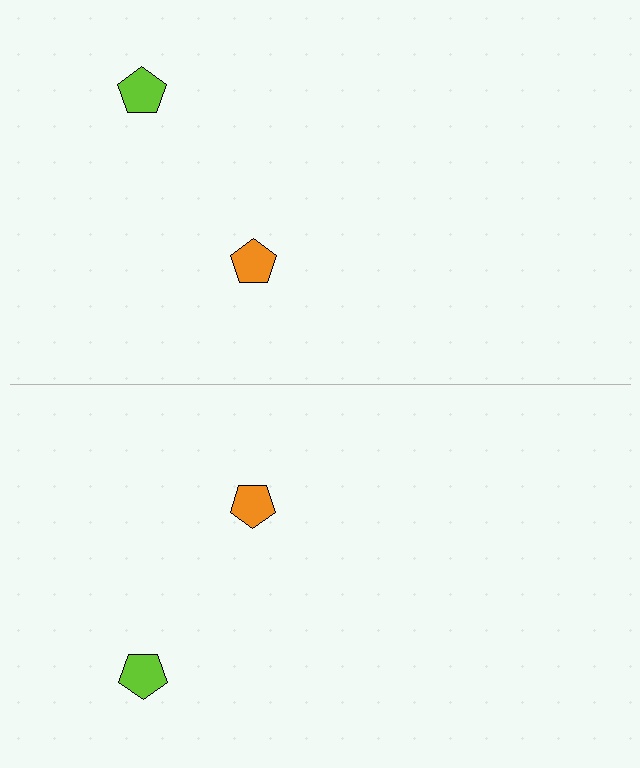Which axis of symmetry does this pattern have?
The pattern has a horizontal axis of symmetry running through the center of the image.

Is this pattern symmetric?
Yes, this pattern has bilateral (reflection) symmetry.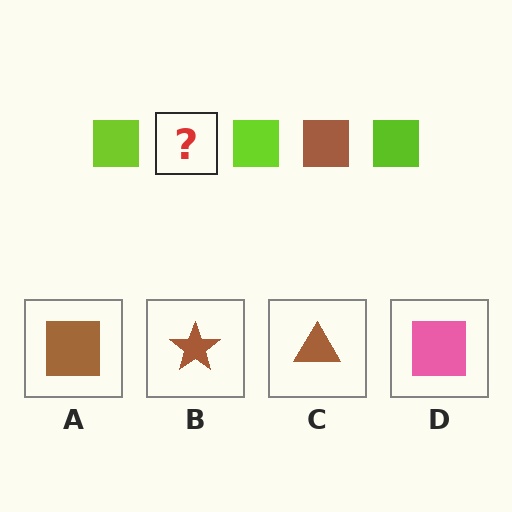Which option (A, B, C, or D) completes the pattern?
A.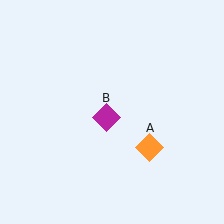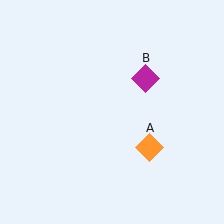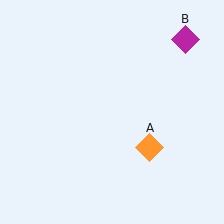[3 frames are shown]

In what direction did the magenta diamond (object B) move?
The magenta diamond (object B) moved up and to the right.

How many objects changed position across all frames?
1 object changed position: magenta diamond (object B).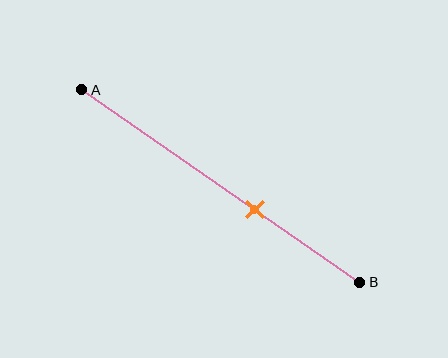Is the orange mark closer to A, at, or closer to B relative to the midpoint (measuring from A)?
The orange mark is closer to point B than the midpoint of segment AB.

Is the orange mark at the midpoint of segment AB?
No, the mark is at about 60% from A, not at the 50% midpoint.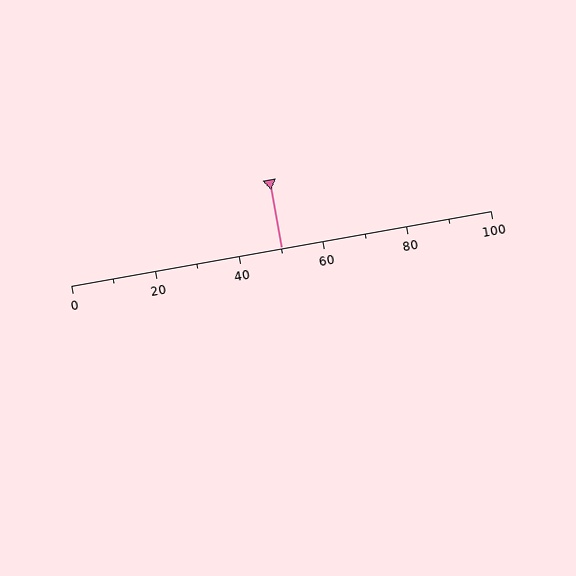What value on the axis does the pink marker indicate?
The marker indicates approximately 50.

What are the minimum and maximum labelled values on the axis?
The axis runs from 0 to 100.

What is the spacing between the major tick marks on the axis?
The major ticks are spaced 20 apart.